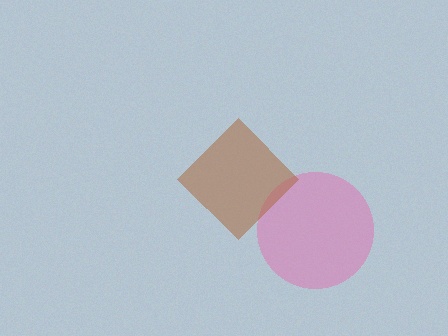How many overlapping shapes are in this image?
There are 2 overlapping shapes in the image.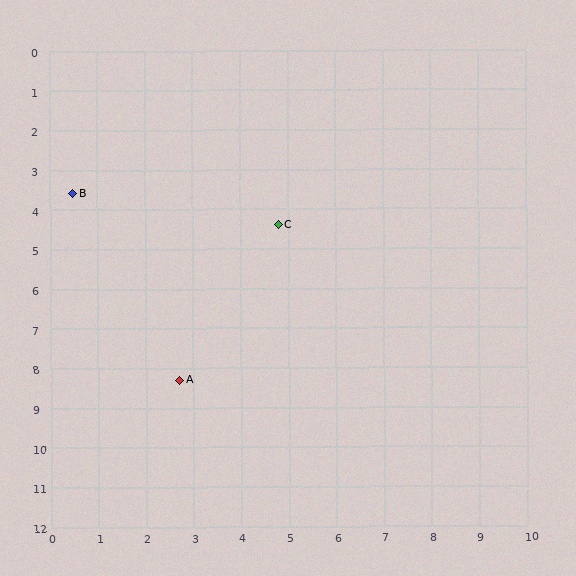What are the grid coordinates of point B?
Point B is at approximately (0.5, 3.6).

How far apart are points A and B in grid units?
Points A and B are about 5.2 grid units apart.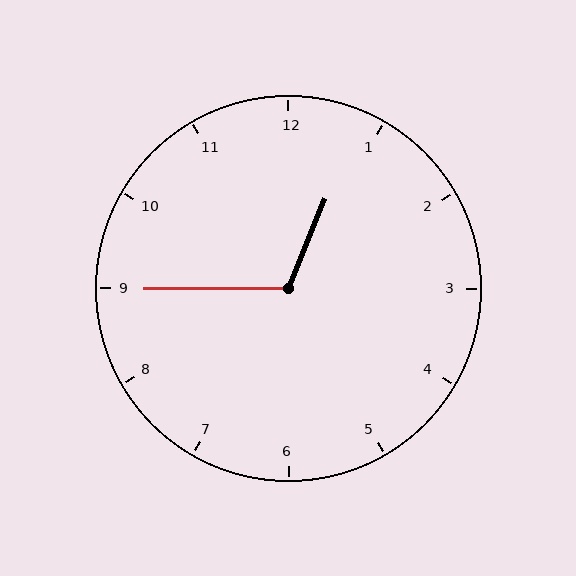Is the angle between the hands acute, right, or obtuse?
It is obtuse.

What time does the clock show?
12:45.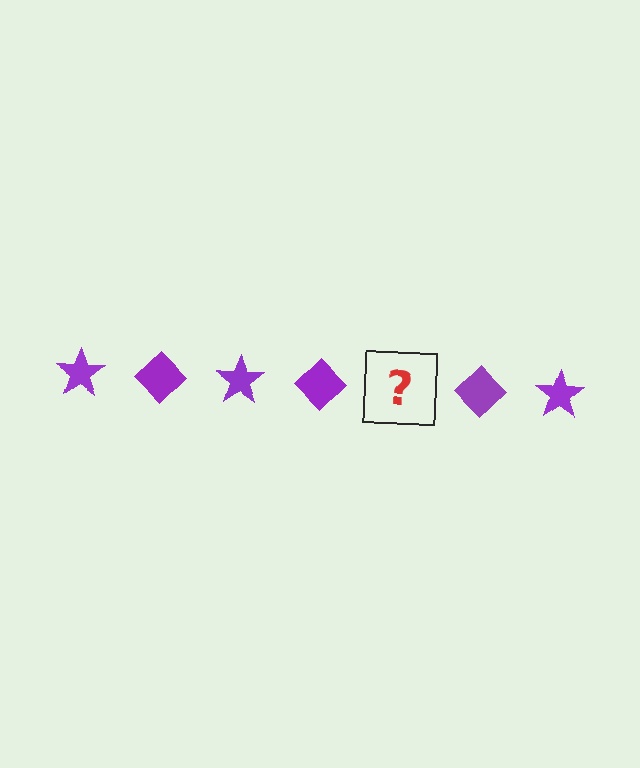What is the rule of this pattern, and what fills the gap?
The rule is that the pattern cycles through star, diamond shapes in purple. The gap should be filled with a purple star.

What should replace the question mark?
The question mark should be replaced with a purple star.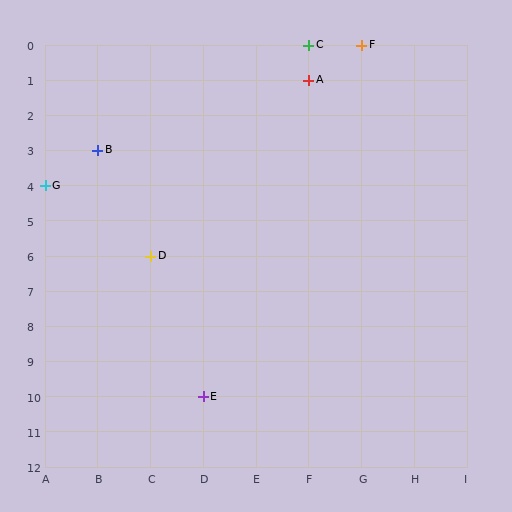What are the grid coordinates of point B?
Point B is at grid coordinates (B, 3).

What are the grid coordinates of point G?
Point G is at grid coordinates (A, 4).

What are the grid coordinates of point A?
Point A is at grid coordinates (F, 1).